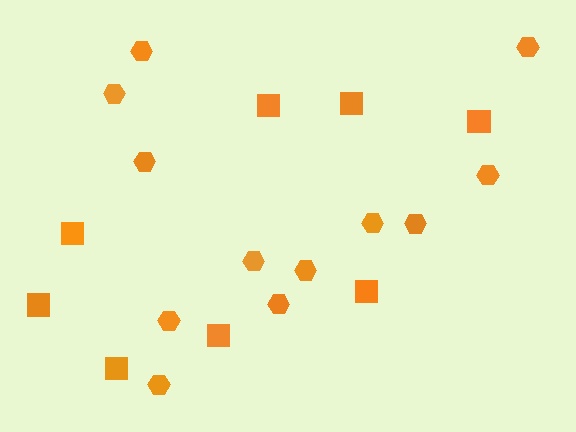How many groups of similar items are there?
There are 2 groups: one group of squares (8) and one group of hexagons (12).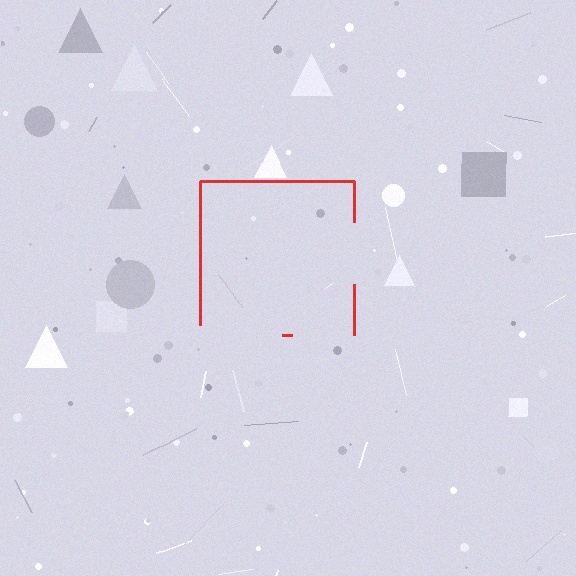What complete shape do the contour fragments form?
The contour fragments form a square.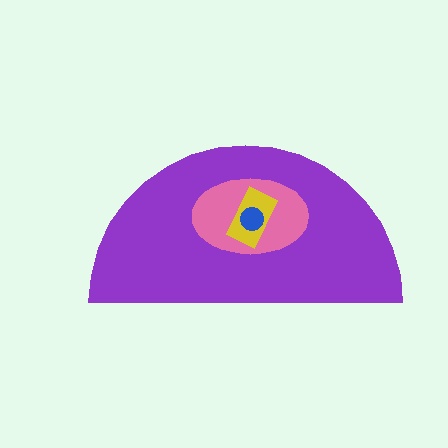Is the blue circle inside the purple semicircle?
Yes.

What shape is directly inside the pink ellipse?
The yellow rectangle.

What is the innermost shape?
The blue circle.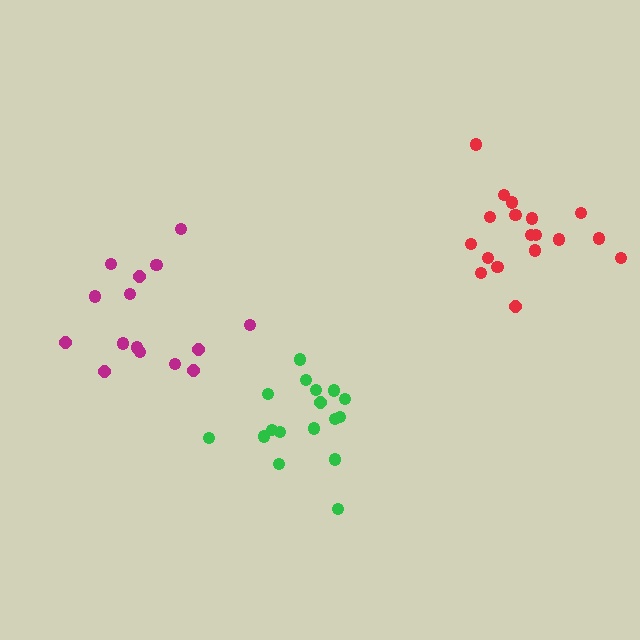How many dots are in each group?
Group 1: 18 dots, Group 2: 15 dots, Group 3: 17 dots (50 total).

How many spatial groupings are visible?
There are 3 spatial groupings.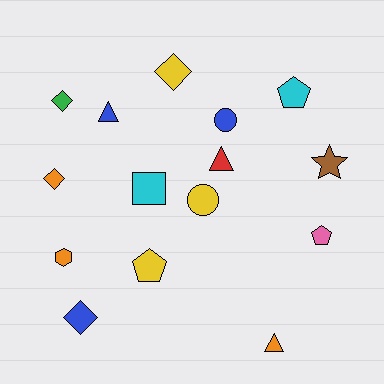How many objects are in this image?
There are 15 objects.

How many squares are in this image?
There is 1 square.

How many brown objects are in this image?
There is 1 brown object.